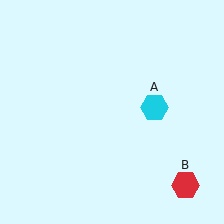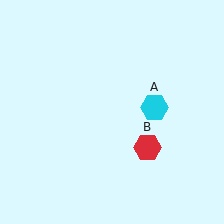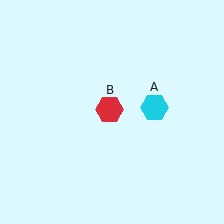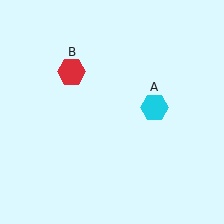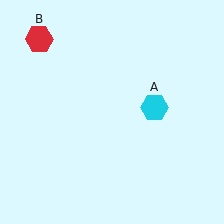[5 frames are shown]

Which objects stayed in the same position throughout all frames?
Cyan hexagon (object A) remained stationary.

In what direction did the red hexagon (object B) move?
The red hexagon (object B) moved up and to the left.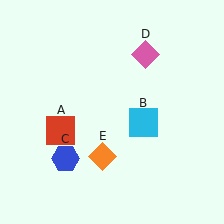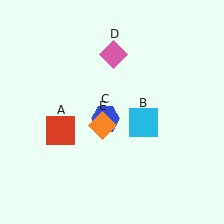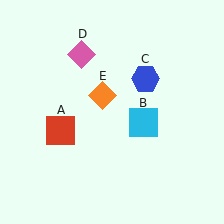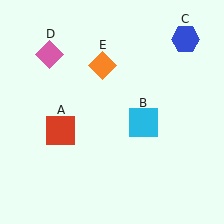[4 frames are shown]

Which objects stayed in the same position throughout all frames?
Red square (object A) and cyan square (object B) remained stationary.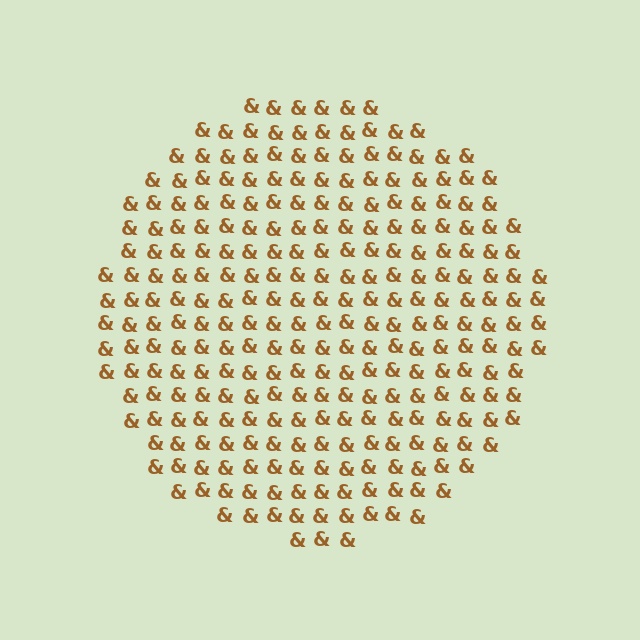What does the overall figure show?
The overall figure shows a circle.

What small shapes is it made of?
It is made of small ampersands.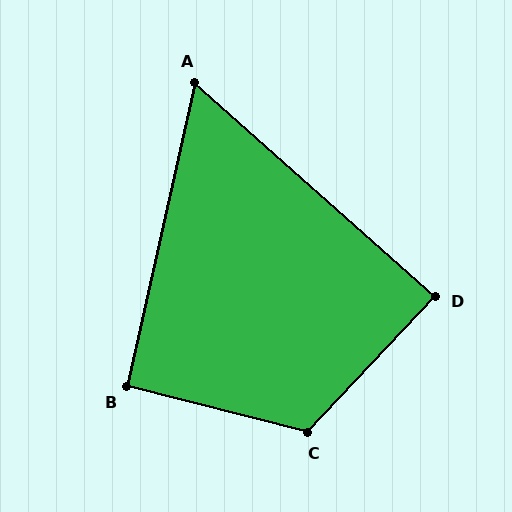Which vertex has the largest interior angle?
C, at approximately 119 degrees.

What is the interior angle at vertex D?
Approximately 88 degrees (approximately right).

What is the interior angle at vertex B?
Approximately 92 degrees (approximately right).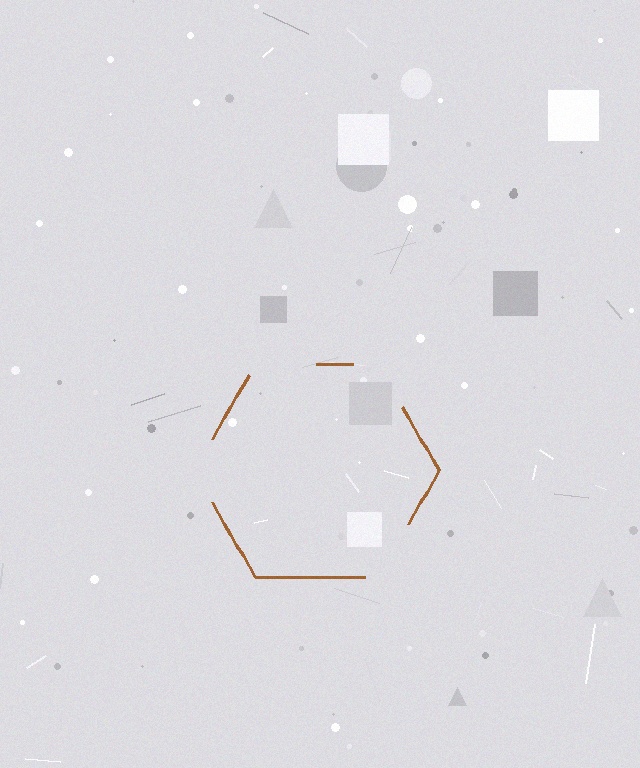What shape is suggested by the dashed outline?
The dashed outline suggests a hexagon.